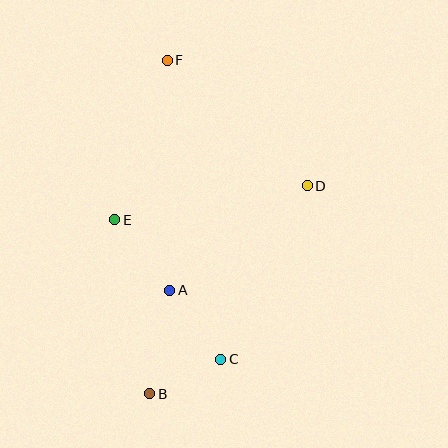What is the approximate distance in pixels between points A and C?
The distance between A and C is approximately 86 pixels.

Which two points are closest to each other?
Points B and C are closest to each other.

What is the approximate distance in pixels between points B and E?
The distance between B and E is approximately 178 pixels.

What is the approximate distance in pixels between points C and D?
The distance between C and D is approximately 194 pixels.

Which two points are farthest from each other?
Points B and F are farthest from each other.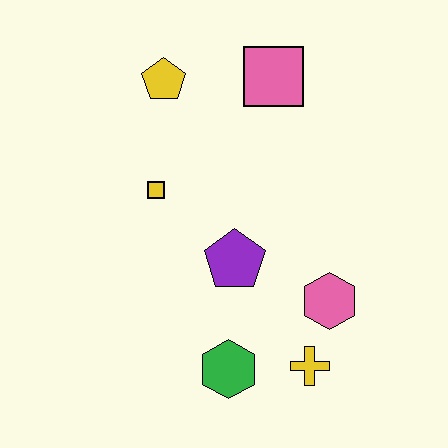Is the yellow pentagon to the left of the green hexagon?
Yes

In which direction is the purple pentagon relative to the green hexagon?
The purple pentagon is above the green hexagon.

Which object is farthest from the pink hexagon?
The yellow pentagon is farthest from the pink hexagon.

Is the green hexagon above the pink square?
No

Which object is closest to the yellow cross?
The pink hexagon is closest to the yellow cross.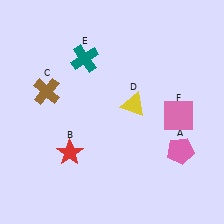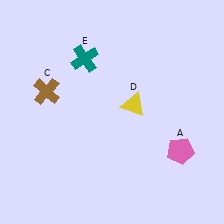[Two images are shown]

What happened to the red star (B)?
The red star (B) was removed in Image 2. It was in the bottom-left area of Image 1.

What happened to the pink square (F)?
The pink square (F) was removed in Image 2. It was in the bottom-right area of Image 1.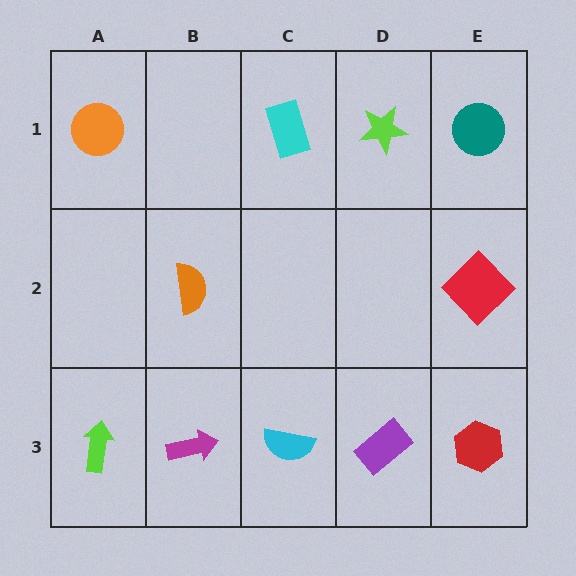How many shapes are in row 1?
4 shapes.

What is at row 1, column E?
A teal circle.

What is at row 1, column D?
A lime star.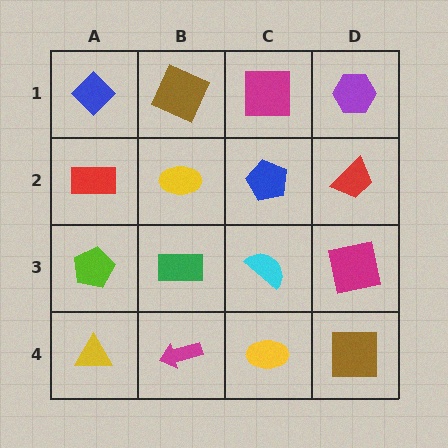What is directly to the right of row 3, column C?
A magenta square.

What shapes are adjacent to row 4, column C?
A cyan semicircle (row 3, column C), a magenta arrow (row 4, column B), a brown square (row 4, column D).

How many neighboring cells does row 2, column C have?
4.